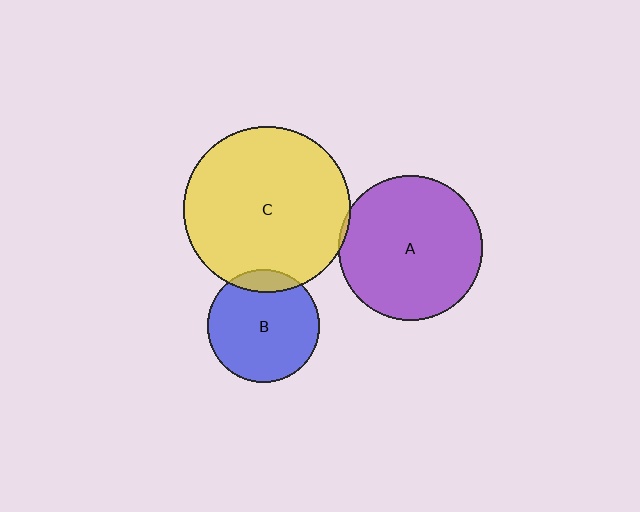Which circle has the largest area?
Circle C (yellow).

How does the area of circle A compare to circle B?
Approximately 1.7 times.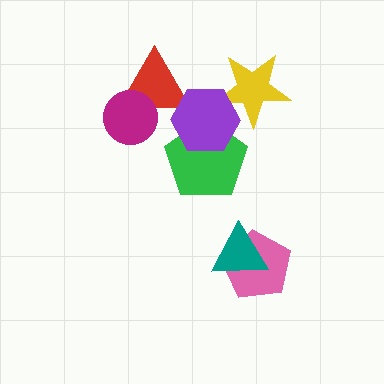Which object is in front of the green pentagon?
The purple hexagon is in front of the green pentagon.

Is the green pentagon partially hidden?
Yes, it is partially covered by another shape.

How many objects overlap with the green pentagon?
1 object overlaps with the green pentagon.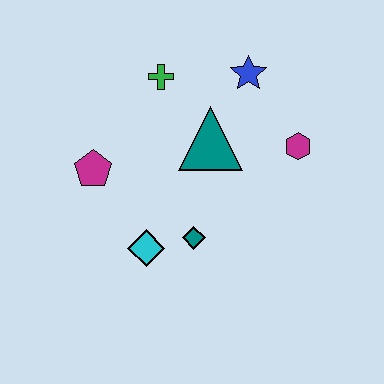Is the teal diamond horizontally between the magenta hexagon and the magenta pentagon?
Yes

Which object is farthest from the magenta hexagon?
The magenta pentagon is farthest from the magenta hexagon.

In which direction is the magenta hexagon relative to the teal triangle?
The magenta hexagon is to the right of the teal triangle.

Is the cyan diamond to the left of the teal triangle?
Yes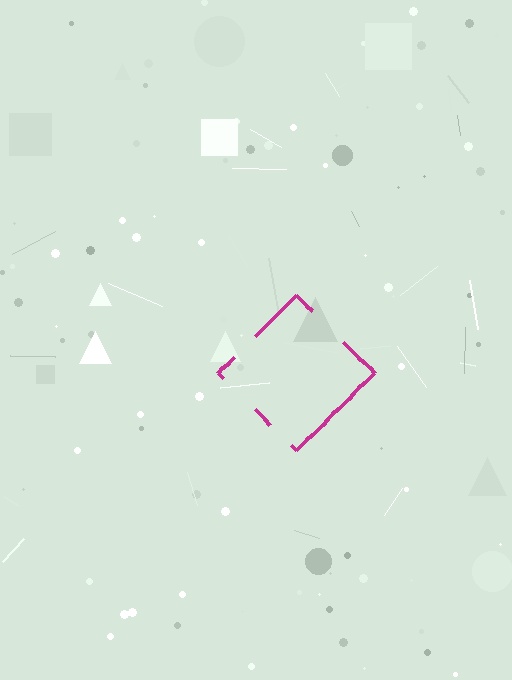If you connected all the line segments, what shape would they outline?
They would outline a diamond.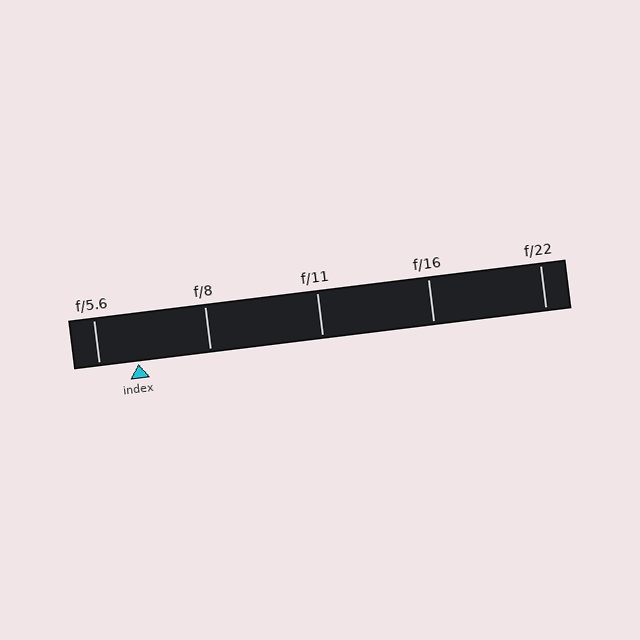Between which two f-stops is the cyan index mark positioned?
The index mark is between f/5.6 and f/8.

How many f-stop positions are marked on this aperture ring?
There are 5 f-stop positions marked.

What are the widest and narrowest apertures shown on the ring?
The widest aperture shown is f/5.6 and the narrowest is f/22.